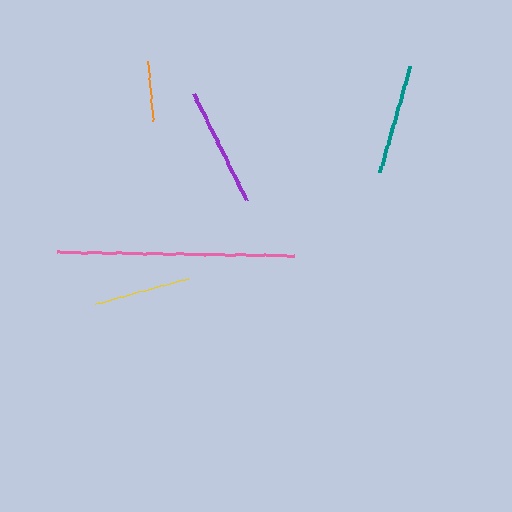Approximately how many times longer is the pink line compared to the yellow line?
The pink line is approximately 2.5 times the length of the yellow line.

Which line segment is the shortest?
The orange line is the shortest at approximately 60 pixels.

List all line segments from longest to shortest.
From longest to shortest: pink, purple, teal, yellow, orange.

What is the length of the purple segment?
The purple segment is approximately 118 pixels long.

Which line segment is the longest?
The pink line is the longest at approximately 238 pixels.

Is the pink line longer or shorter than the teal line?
The pink line is longer than the teal line.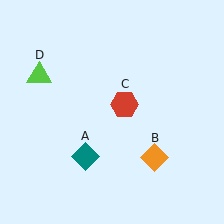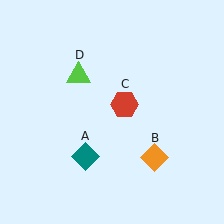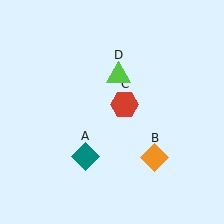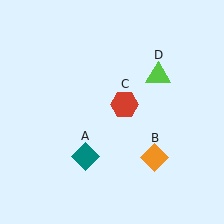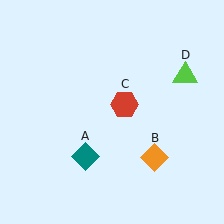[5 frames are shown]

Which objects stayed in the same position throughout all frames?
Teal diamond (object A) and orange diamond (object B) and red hexagon (object C) remained stationary.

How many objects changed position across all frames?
1 object changed position: lime triangle (object D).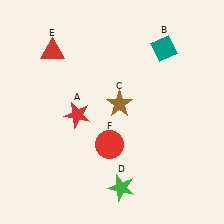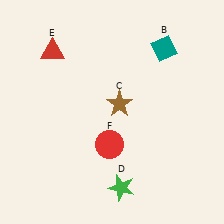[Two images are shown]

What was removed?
The red star (A) was removed in Image 2.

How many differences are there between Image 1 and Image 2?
There is 1 difference between the two images.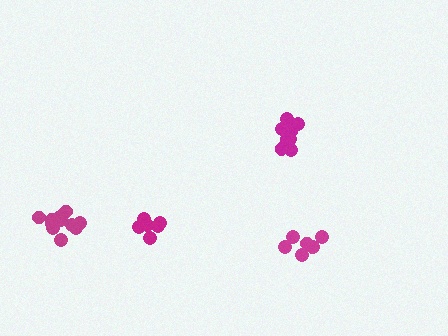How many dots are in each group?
Group 1: 9 dots, Group 2: 6 dots, Group 3: 11 dots, Group 4: 7 dots (33 total).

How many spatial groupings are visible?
There are 4 spatial groupings.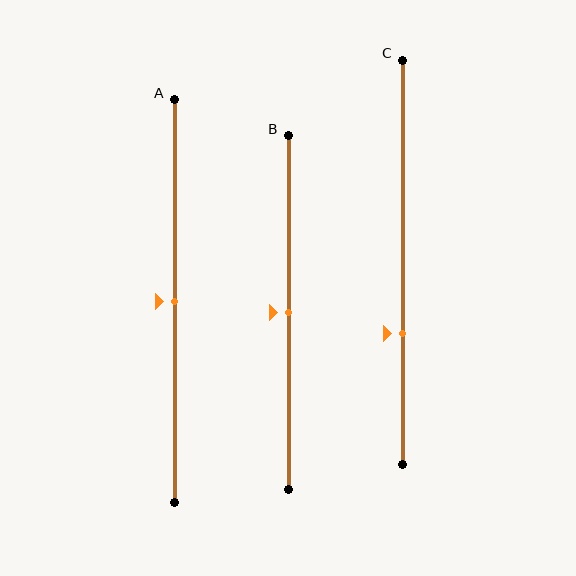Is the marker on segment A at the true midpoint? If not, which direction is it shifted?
Yes, the marker on segment A is at the true midpoint.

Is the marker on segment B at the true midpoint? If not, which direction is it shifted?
Yes, the marker on segment B is at the true midpoint.